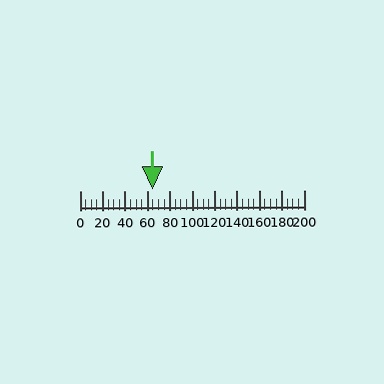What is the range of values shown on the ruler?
The ruler shows values from 0 to 200.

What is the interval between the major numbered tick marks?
The major tick marks are spaced 20 units apart.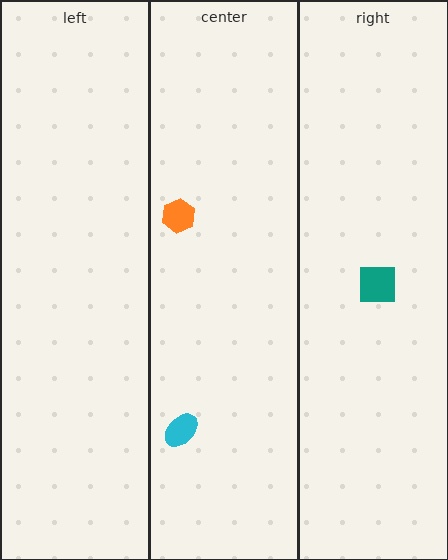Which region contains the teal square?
The right region.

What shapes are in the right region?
The teal square.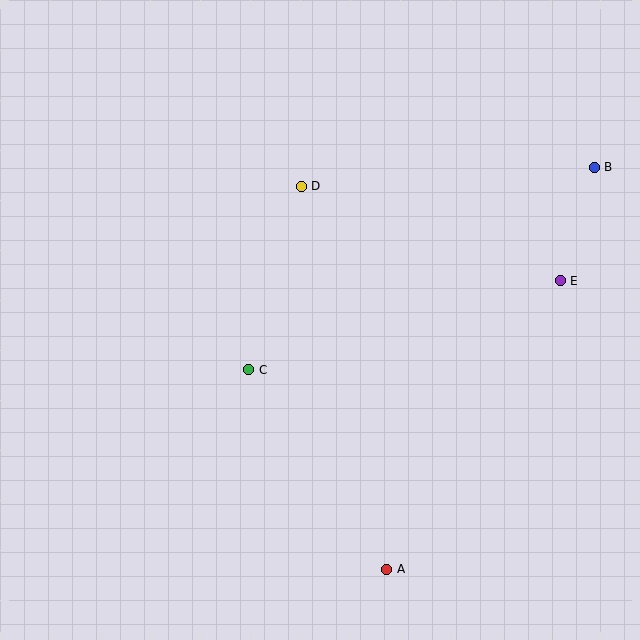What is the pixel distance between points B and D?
The distance between B and D is 294 pixels.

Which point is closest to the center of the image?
Point C at (249, 370) is closest to the center.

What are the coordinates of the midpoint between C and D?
The midpoint between C and D is at (275, 278).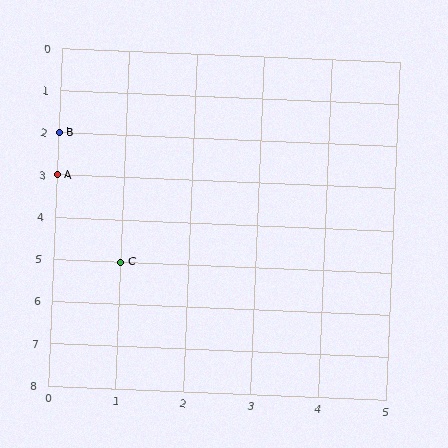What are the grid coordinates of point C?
Point C is at grid coordinates (1, 5).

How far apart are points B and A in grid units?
Points B and A are 1 row apart.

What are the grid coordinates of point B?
Point B is at grid coordinates (0, 2).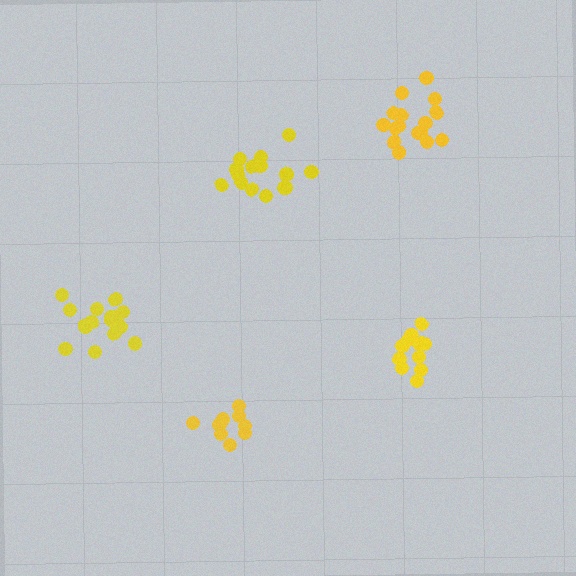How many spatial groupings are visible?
There are 5 spatial groupings.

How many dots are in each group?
Group 1: 16 dots, Group 2: 16 dots, Group 3: 13 dots, Group 4: 10 dots, Group 5: 15 dots (70 total).